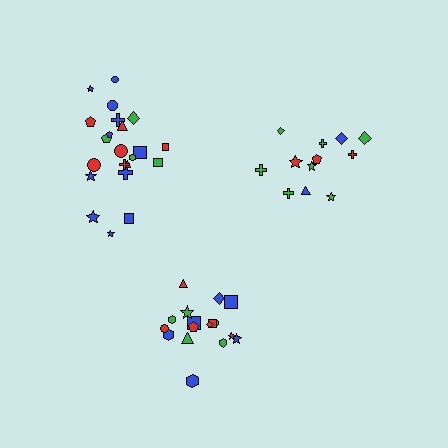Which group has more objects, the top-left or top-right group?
The top-left group.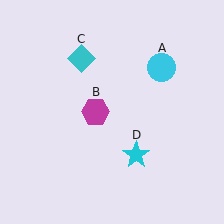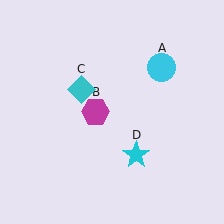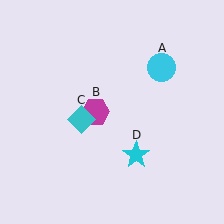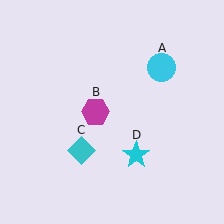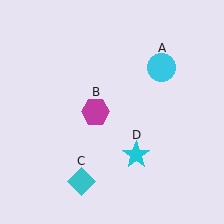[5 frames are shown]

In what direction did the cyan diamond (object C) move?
The cyan diamond (object C) moved down.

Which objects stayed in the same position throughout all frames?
Cyan circle (object A) and magenta hexagon (object B) and cyan star (object D) remained stationary.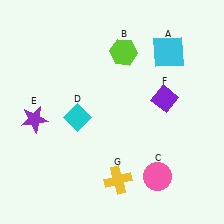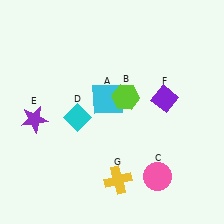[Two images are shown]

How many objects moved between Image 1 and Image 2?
2 objects moved between the two images.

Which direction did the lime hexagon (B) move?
The lime hexagon (B) moved down.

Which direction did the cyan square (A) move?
The cyan square (A) moved left.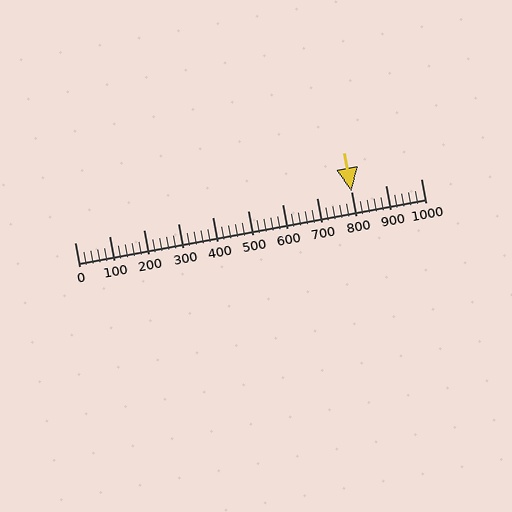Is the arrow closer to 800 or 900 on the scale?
The arrow is closer to 800.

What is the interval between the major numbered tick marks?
The major tick marks are spaced 100 units apart.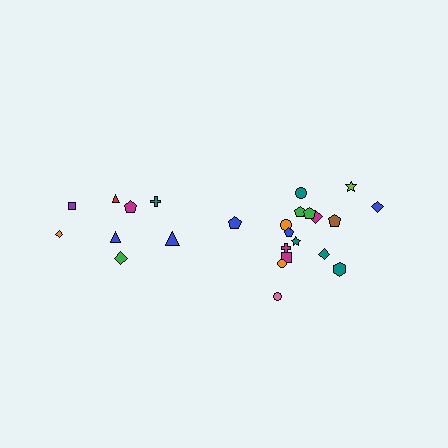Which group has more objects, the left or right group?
The right group.